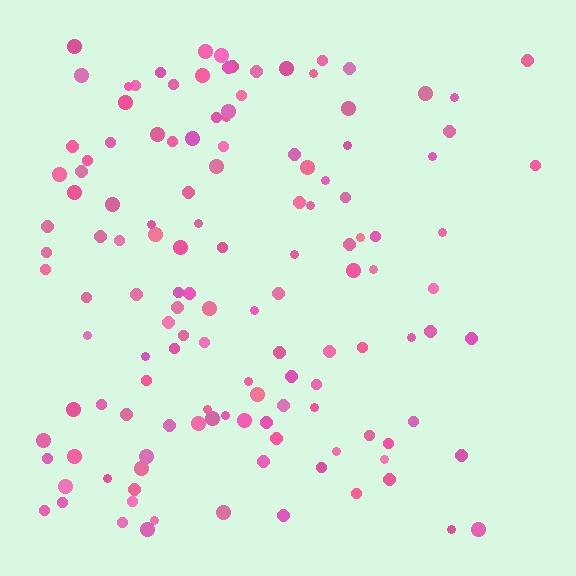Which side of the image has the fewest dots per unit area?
The right.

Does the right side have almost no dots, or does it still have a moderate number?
Still a moderate number, just noticeably fewer than the left.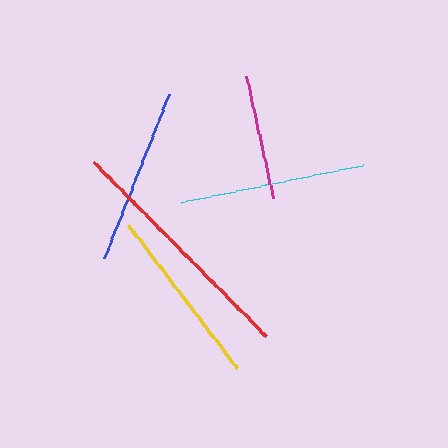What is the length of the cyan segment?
The cyan segment is approximately 185 pixels long.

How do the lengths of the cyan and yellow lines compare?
The cyan and yellow lines are approximately the same length.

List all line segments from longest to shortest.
From longest to shortest: red, cyan, yellow, blue, magenta.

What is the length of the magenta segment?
The magenta segment is approximately 125 pixels long.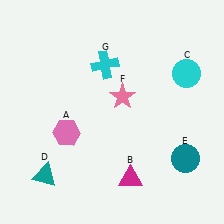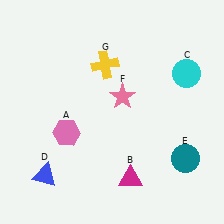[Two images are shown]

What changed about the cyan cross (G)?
In Image 1, G is cyan. In Image 2, it changed to yellow.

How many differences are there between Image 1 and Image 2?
There are 2 differences between the two images.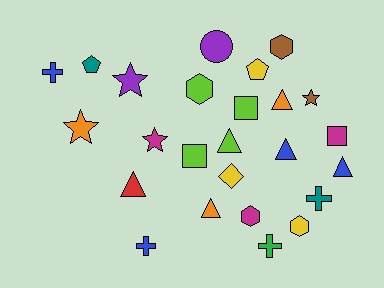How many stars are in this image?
There are 4 stars.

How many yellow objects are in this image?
There are 3 yellow objects.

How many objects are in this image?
There are 25 objects.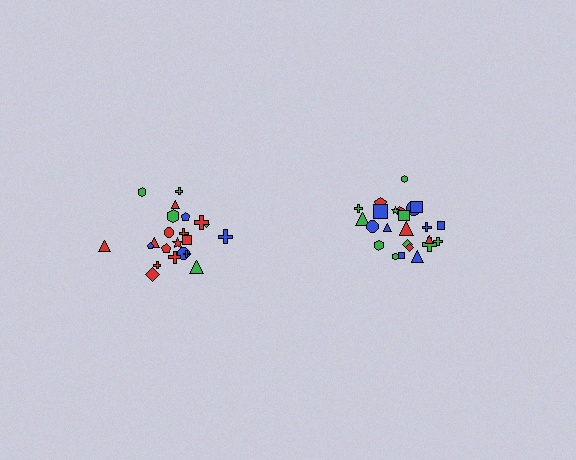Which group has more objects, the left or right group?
The right group.